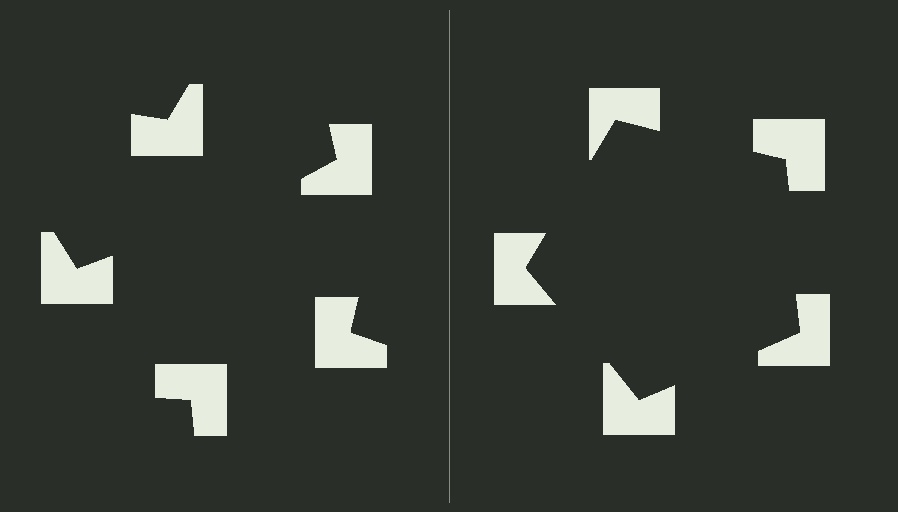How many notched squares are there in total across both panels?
10 — 5 on each side.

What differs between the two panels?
The notched squares are positioned identically on both sides; only the wedge orientations differ. On the right they align to a pentagon; on the left they are misaligned.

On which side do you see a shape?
An illusory pentagon appears on the right side. On the left side the wedge cuts are rotated, so no coherent shape forms.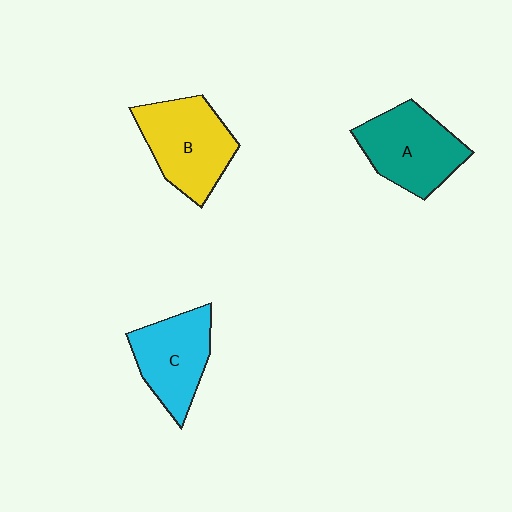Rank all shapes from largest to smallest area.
From largest to smallest: B (yellow), A (teal), C (cyan).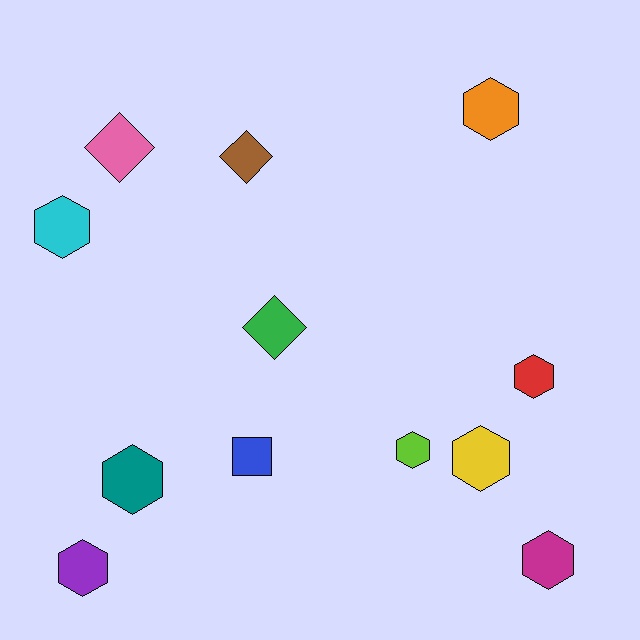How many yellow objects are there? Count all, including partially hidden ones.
There is 1 yellow object.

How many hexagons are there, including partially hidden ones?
There are 8 hexagons.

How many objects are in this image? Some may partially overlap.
There are 12 objects.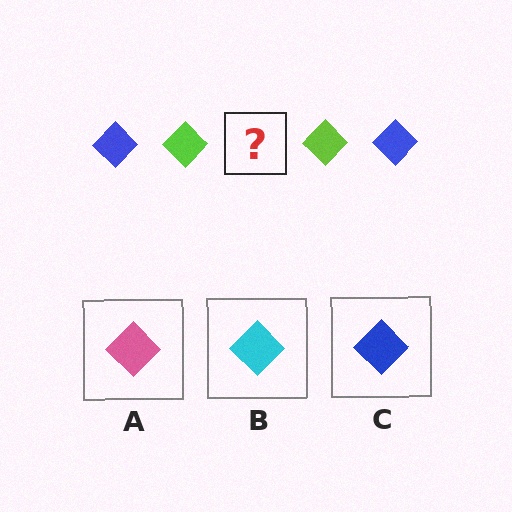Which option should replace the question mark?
Option C.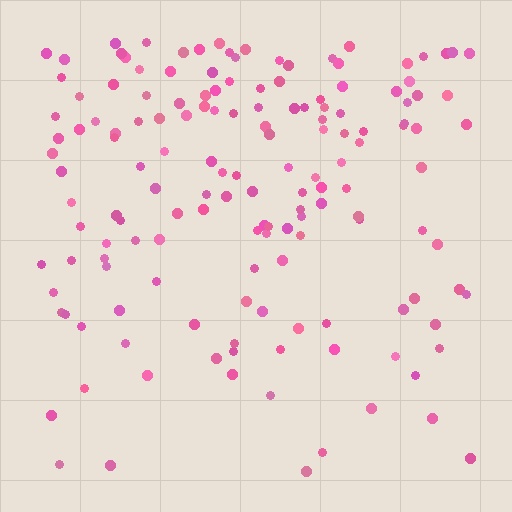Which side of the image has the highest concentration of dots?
The top.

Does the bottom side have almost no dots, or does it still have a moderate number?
Still a moderate number, just noticeably fewer than the top.